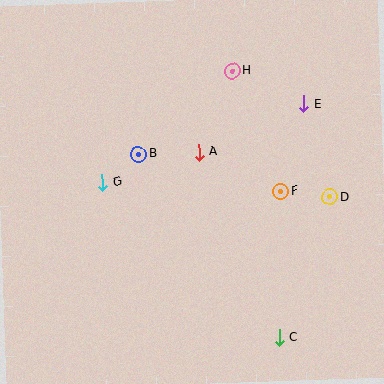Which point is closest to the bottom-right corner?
Point C is closest to the bottom-right corner.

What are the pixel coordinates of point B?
Point B is at (139, 154).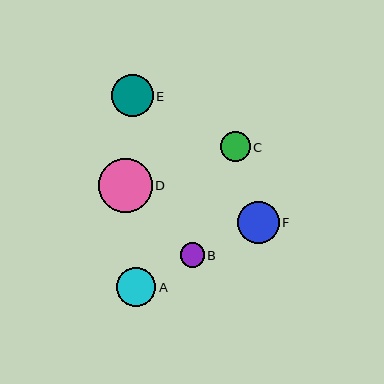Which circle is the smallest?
Circle B is the smallest with a size of approximately 24 pixels.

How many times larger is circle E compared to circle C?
Circle E is approximately 1.4 times the size of circle C.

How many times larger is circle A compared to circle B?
Circle A is approximately 1.6 times the size of circle B.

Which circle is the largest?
Circle D is the largest with a size of approximately 54 pixels.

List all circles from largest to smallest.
From largest to smallest: D, F, E, A, C, B.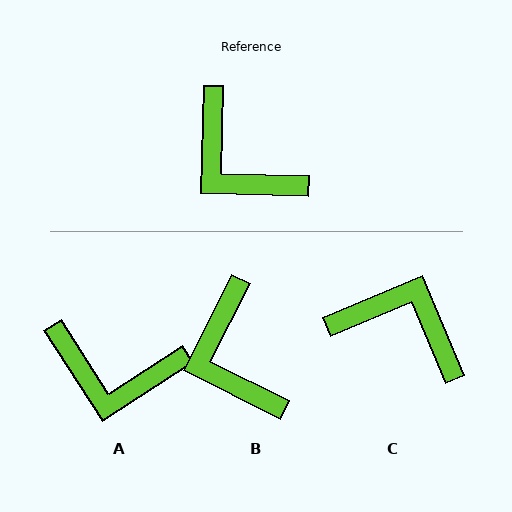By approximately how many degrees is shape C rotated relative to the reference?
Approximately 156 degrees clockwise.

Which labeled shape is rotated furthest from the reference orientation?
C, about 156 degrees away.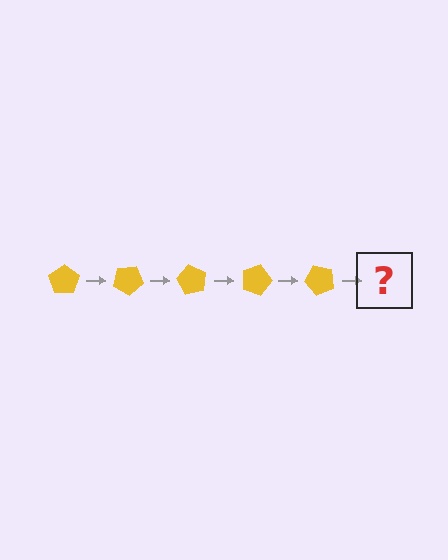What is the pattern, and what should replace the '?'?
The pattern is that the pentagon rotates 30 degrees each step. The '?' should be a yellow pentagon rotated 150 degrees.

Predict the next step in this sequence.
The next step is a yellow pentagon rotated 150 degrees.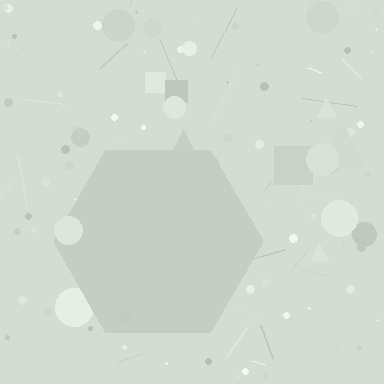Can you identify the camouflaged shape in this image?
The camouflaged shape is a hexagon.